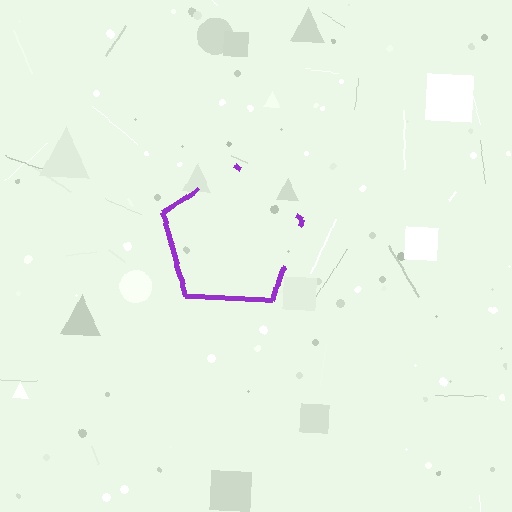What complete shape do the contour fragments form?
The contour fragments form a pentagon.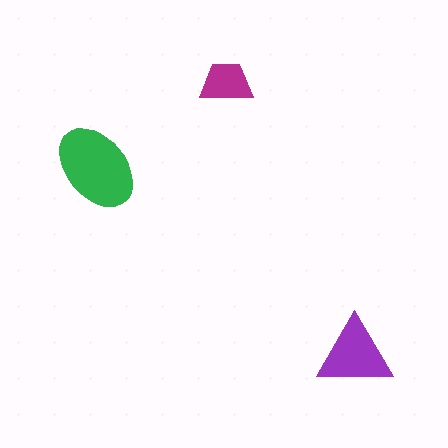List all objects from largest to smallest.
The green ellipse, the purple triangle, the magenta trapezoid.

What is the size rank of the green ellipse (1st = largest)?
1st.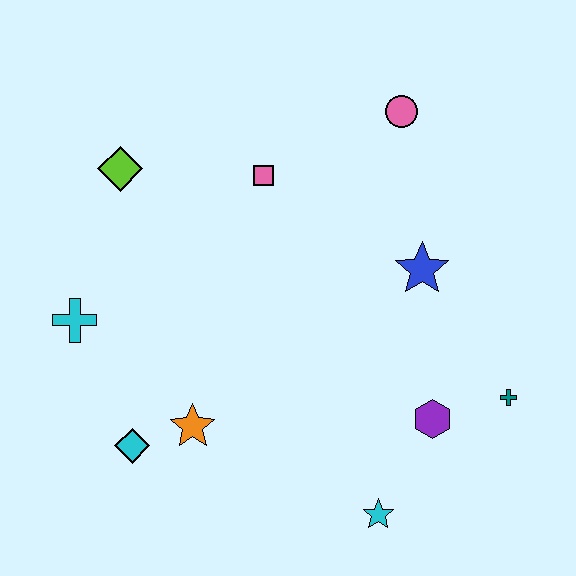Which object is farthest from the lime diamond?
The teal cross is farthest from the lime diamond.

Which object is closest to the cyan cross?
The cyan diamond is closest to the cyan cross.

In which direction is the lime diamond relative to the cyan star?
The lime diamond is above the cyan star.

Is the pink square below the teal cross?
No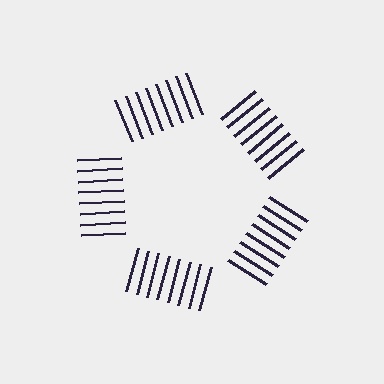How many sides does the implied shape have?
5 sides — the line-ends trace a pentagon.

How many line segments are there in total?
40 — 8 along each of the 5 edges.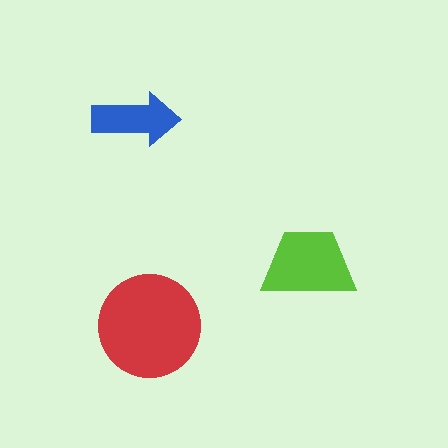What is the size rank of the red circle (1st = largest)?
1st.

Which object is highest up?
The blue arrow is topmost.